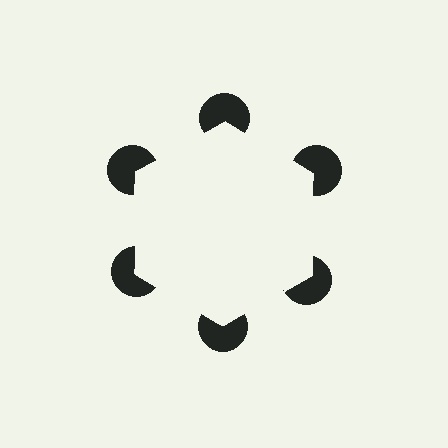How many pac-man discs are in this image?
There are 6 — one at each vertex of the illusory hexagon.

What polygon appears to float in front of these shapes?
An illusory hexagon — its edges are inferred from the aligned wedge cuts in the pac-man discs, not physically drawn.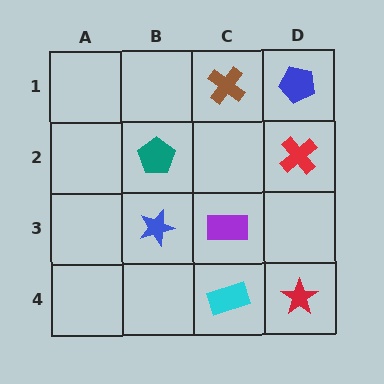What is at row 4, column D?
A red star.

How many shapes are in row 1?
2 shapes.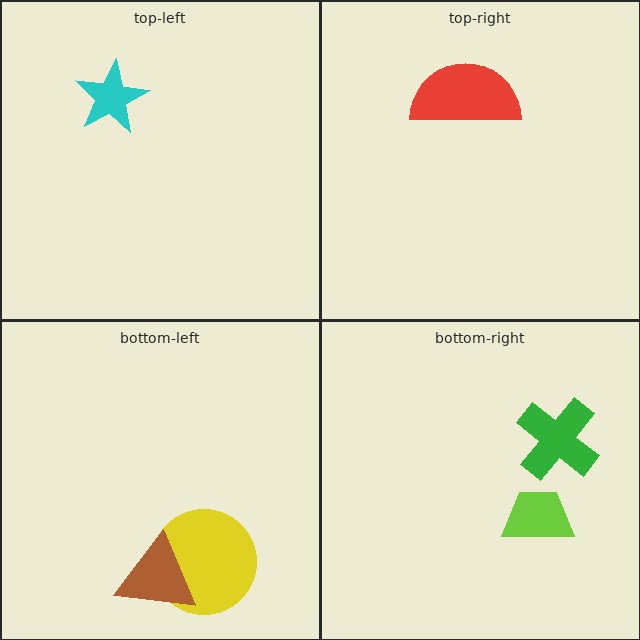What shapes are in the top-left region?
The cyan star.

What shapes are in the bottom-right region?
The lime trapezoid, the green cross.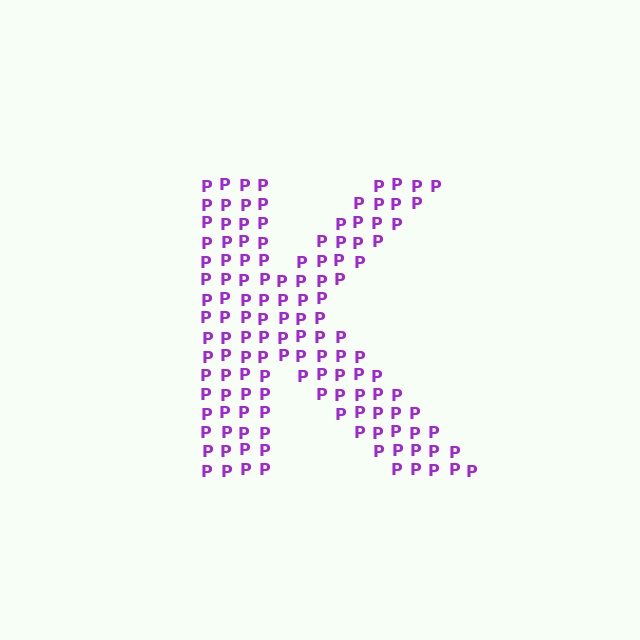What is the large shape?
The large shape is the letter K.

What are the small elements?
The small elements are letter P's.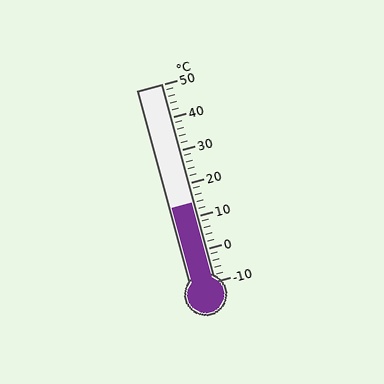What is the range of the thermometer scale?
The thermometer scale ranges from -10°C to 50°C.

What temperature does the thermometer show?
The thermometer shows approximately 14°C.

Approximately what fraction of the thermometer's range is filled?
The thermometer is filled to approximately 40% of its range.